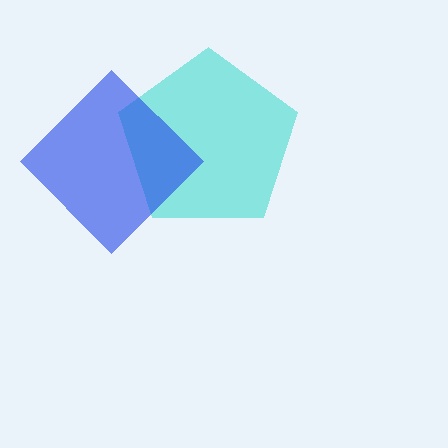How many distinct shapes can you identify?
There are 2 distinct shapes: a cyan pentagon, a blue diamond.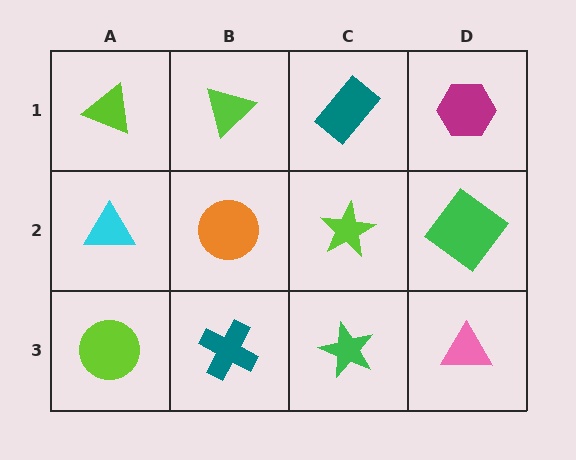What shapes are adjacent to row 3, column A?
A cyan triangle (row 2, column A), a teal cross (row 3, column B).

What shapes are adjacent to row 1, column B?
An orange circle (row 2, column B), a lime triangle (row 1, column A), a teal rectangle (row 1, column C).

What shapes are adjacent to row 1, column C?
A lime star (row 2, column C), a lime triangle (row 1, column B), a magenta hexagon (row 1, column D).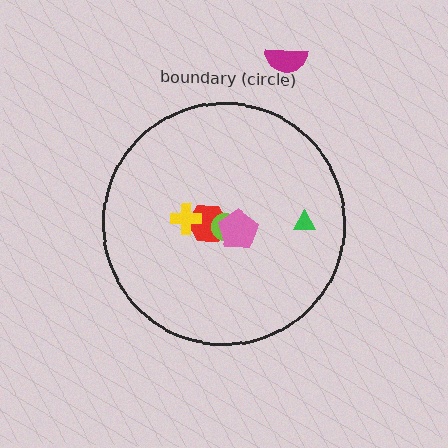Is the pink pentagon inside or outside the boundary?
Inside.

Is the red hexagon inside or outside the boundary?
Inside.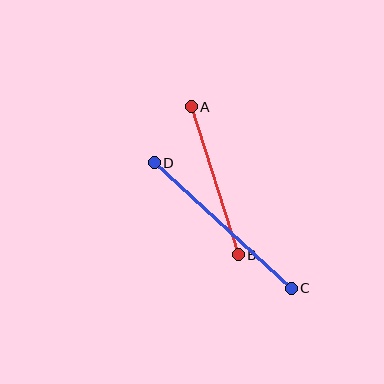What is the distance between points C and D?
The distance is approximately 186 pixels.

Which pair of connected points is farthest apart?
Points C and D are farthest apart.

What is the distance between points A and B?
The distance is approximately 155 pixels.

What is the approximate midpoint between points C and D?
The midpoint is at approximately (223, 226) pixels.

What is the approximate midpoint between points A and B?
The midpoint is at approximately (215, 181) pixels.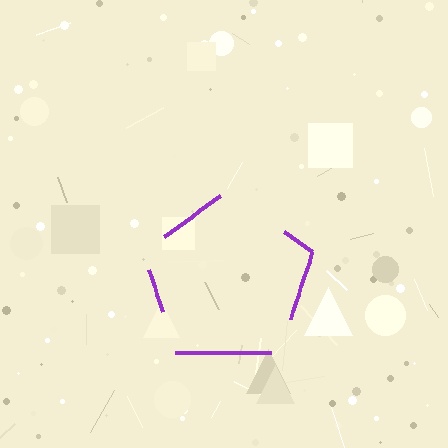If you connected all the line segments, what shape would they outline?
They would outline a pentagon.